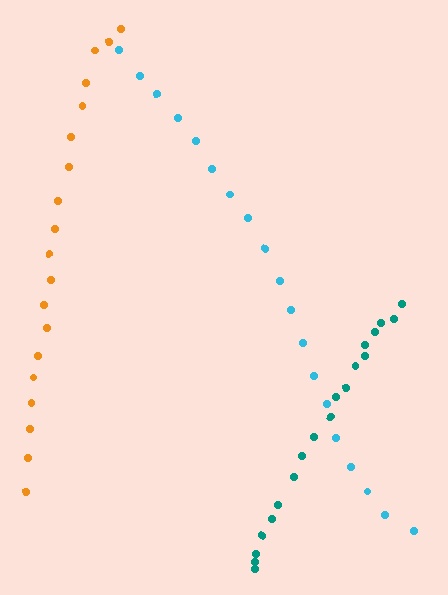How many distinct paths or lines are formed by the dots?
There are 3 distinct paths.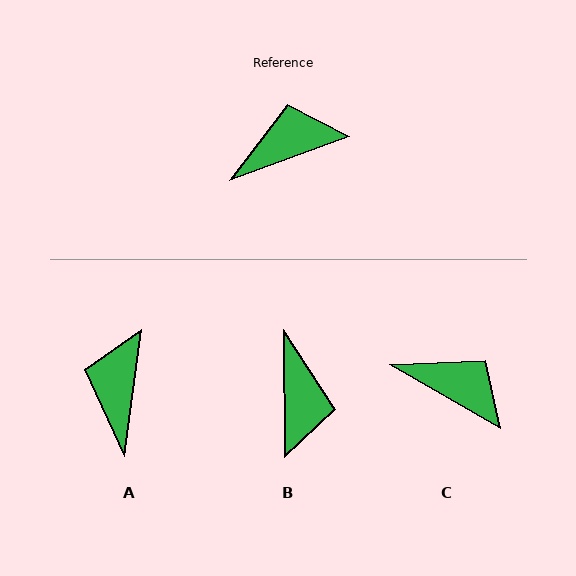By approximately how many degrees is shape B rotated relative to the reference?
Approximately 110 degrees clockwise.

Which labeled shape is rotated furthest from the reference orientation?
B, about 110 degrees away.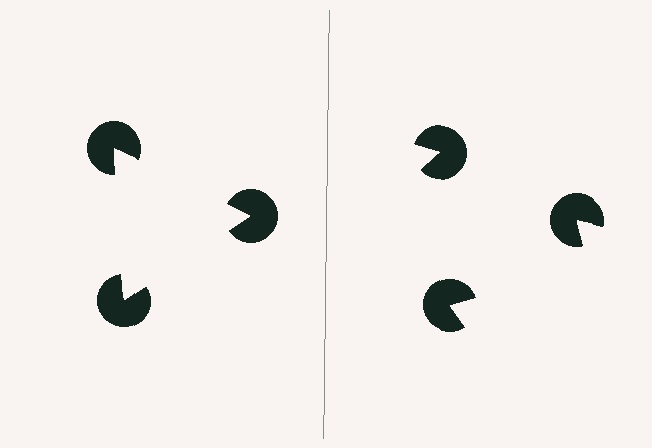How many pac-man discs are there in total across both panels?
6 — 3 on each side.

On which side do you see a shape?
An illusory triangle appears on the left side. On the right side the wedge cuts are rotated, so no coherent shape forms.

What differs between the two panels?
The pac-man discs are positioned identically on both sides; only the wedge orientations differ. On the left they align to a triangle; on the right they are misaligned.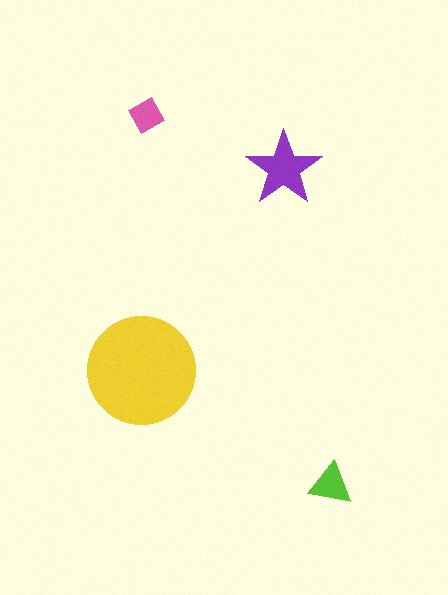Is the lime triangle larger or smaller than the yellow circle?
Smaller.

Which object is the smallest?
The pink diamond.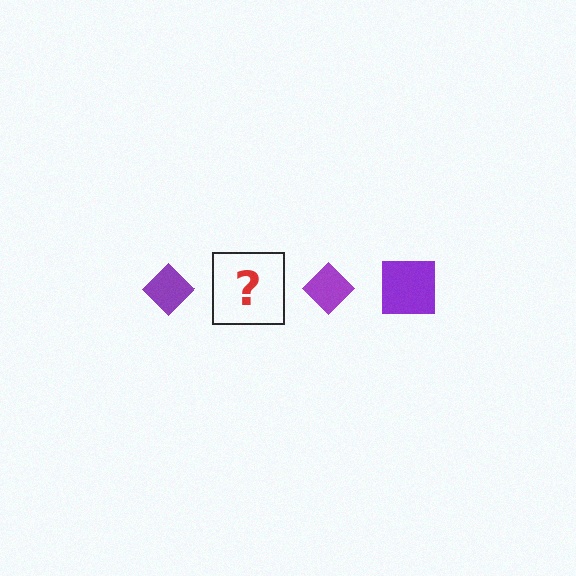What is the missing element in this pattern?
The missing element is a purple square.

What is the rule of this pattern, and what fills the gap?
The rule is that the pattern cycles through diamond, square shapes in purple. The gap should be filled with a purple square.